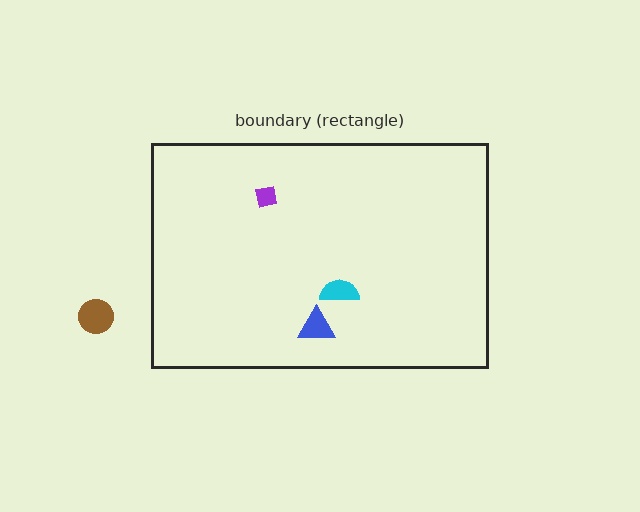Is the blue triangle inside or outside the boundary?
Inside.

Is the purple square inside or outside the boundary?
Inside.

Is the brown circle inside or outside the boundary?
Outside.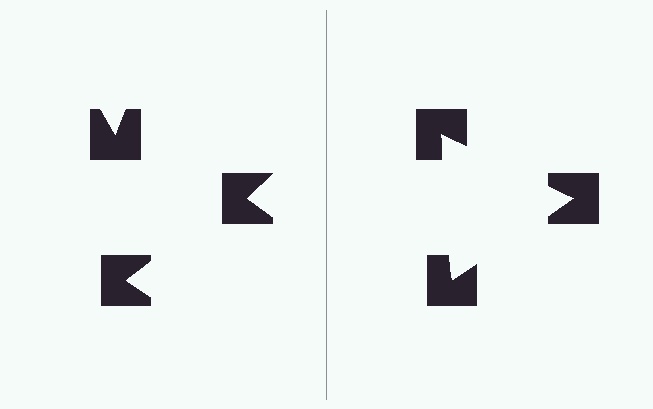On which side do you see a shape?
An illusory triangle appears on the right side. On the left side the wedge cuts are rotated, so no coherent shape forms.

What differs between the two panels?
The notched squares are positioned identically on both sides; only the wedge orientations differ. On the right they align to a triangle; on the left they are misaligned.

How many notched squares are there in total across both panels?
6 — 3 on each side.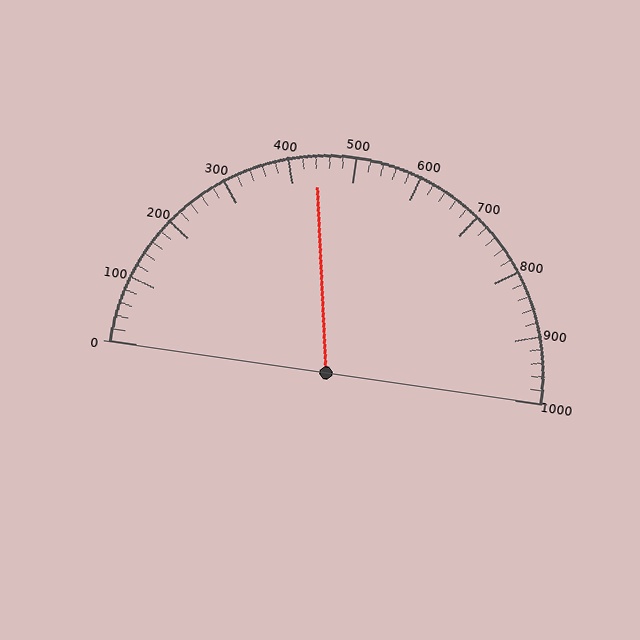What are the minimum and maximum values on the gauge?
The gauge ranges from 0 to 1000.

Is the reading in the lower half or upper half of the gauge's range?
The reading is in the lower half of the range (0 to 1000).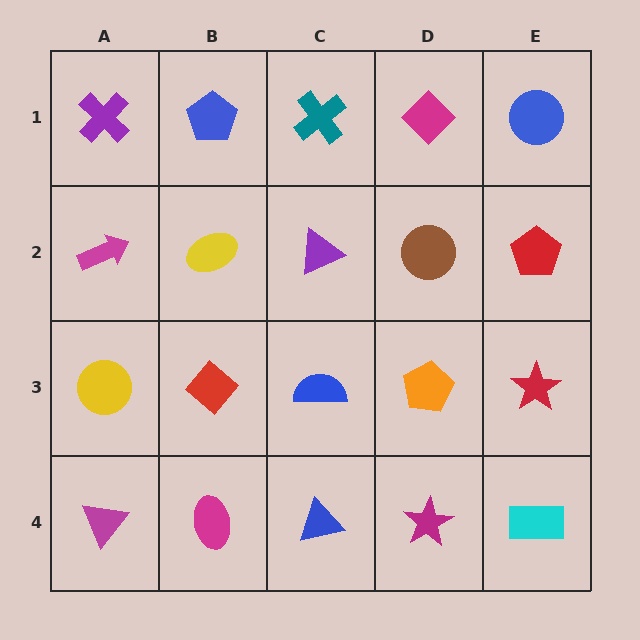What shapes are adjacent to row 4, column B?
A red diamond (row 3, column B), a magenta triangle (row 4, column A), a blue triangle (row 4, column C).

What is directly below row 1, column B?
A yellow ellipse.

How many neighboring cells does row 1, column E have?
2.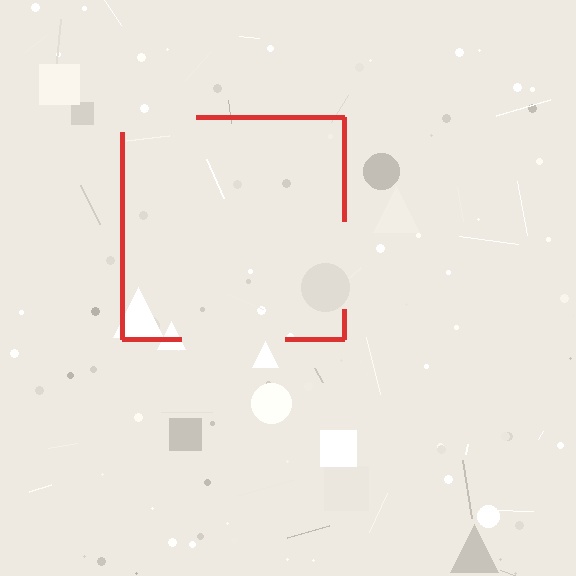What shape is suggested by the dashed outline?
The dashed outline suggests a square.